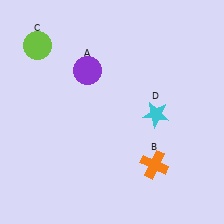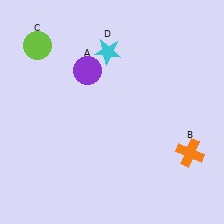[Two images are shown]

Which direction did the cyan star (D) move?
The cyan star (D) moved up.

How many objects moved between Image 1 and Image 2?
2 objects moved between the two images.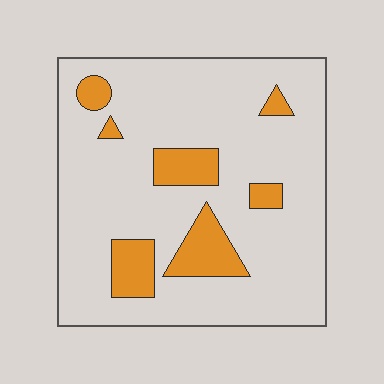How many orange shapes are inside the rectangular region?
7.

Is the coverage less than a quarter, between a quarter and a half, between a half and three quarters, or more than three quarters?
Less than a quarter.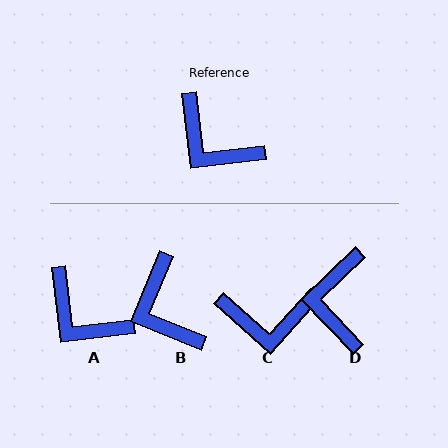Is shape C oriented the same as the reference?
No, it is off by about 41 degrees.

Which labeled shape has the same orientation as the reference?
A.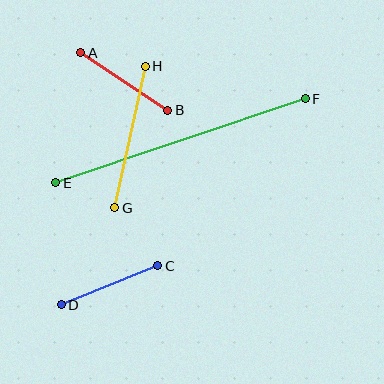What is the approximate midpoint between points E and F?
The midpoint is at approximately (181, 141) pixels.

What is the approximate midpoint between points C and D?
The midpoint is at approximately (109, 285) pixels.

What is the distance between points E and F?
The distance is approximately 263 pixels.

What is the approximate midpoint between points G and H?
The midpoint is at approximately (130, 137) pixels.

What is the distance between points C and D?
The distance is approximately 104 pixels.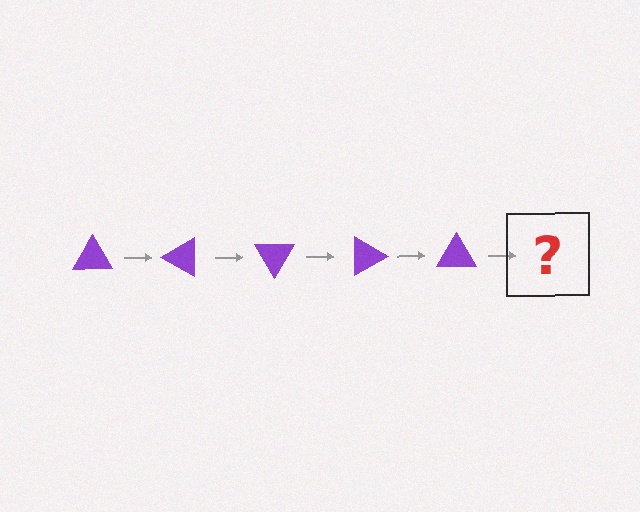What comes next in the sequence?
The next element should be a purple triangle rotated 150 degrees.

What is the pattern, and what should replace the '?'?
The pattern is that the triangle rotates 30 degrees each step. The '?' should be a purple triangle rotated 150 degrees.